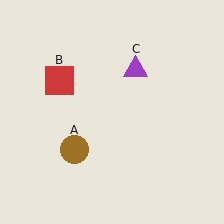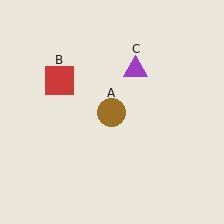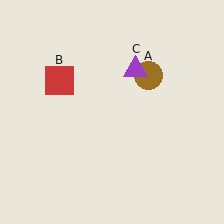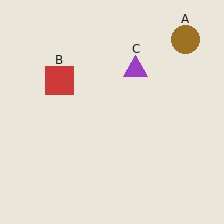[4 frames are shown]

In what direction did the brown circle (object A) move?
The brown circle (object A) moved up and to the right.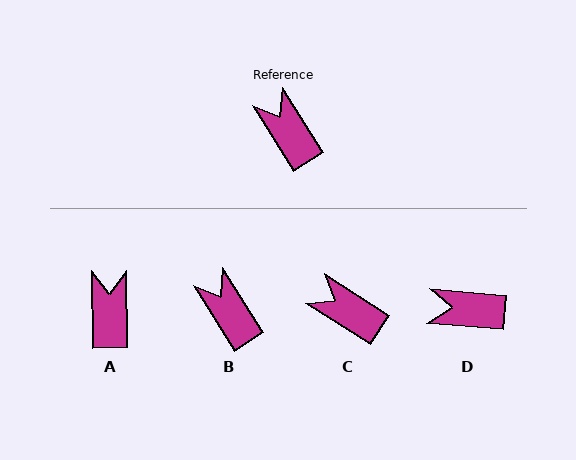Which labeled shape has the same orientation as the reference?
B.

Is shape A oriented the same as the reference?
No, it is off by about 31 degrees.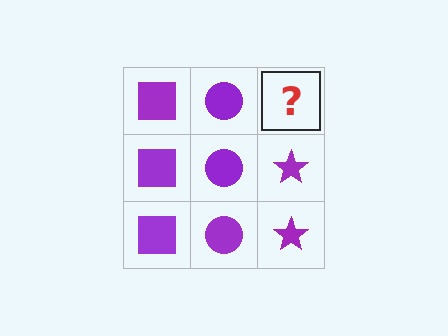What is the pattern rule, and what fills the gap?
The rule is that each column has a consistent shape. The gap should be filled with a purple star.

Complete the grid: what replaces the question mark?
The question mark should be replaced with a purple star.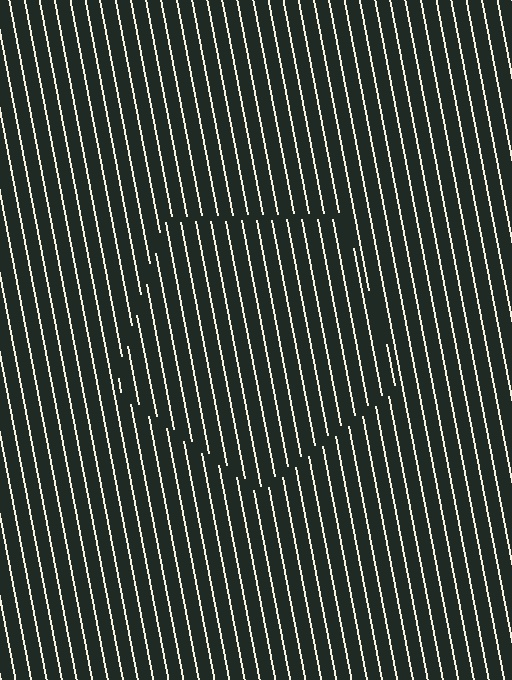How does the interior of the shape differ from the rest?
The interior of the shape contains the same grating, shifted by half a period — the contour is defined by the phase discontinuity where line-ends from the inner and outer gratings abut.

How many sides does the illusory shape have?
5 sides — the line-ends trace a pentagon.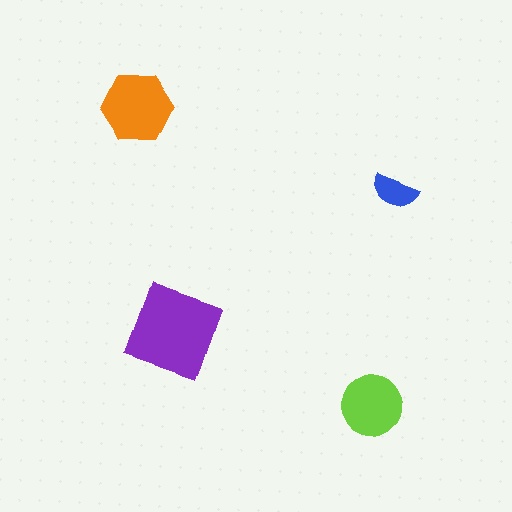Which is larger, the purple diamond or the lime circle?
The purple diamond.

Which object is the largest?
The purple diamond.